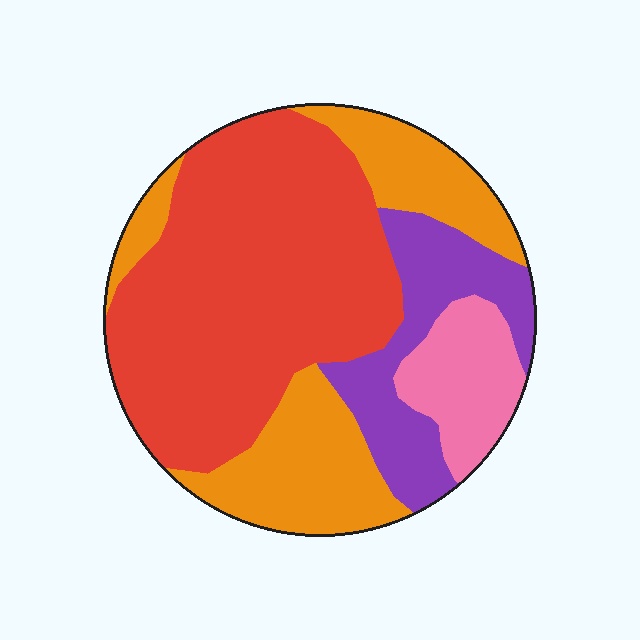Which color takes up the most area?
Red, at roughly 50%.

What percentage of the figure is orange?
Orange takes up between a quarter and a half of the figure.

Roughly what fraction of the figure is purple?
Purple takes up less than a sixth of the figure.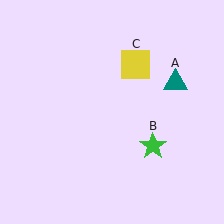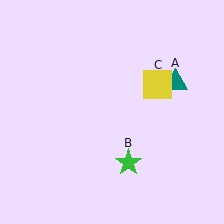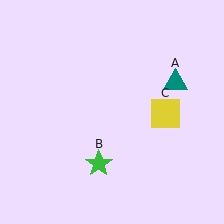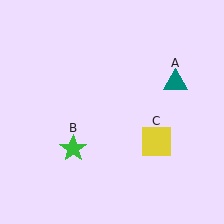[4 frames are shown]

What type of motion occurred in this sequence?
The green star (object B), yellow square (object C) rotated clockwise around the center of the scene.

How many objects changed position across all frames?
2 objects changed position: green star (object B), yellow square (object C).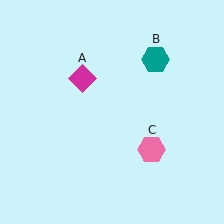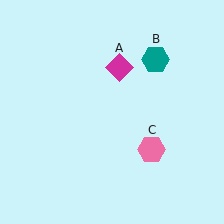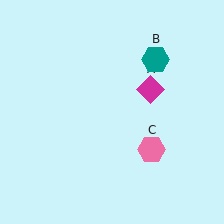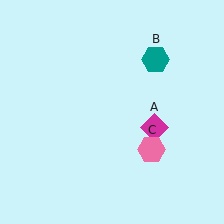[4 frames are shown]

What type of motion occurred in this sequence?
The magenta diamond (object A) rotated clockwise around the center of the scene.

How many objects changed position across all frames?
1 object changed position: magenta diamond (object A).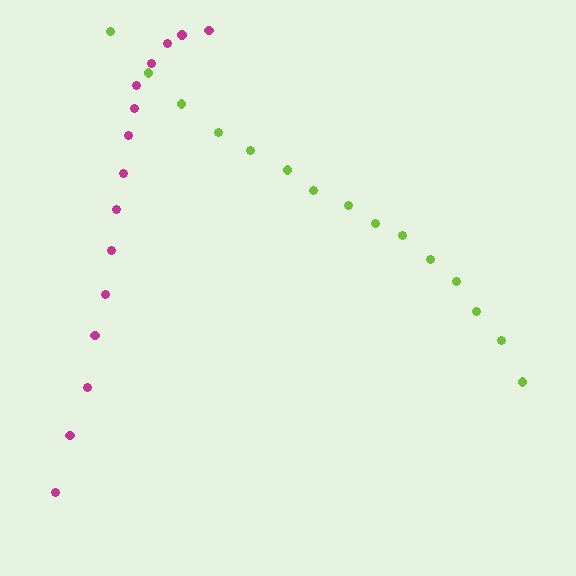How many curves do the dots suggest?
There are 2 distinct paths.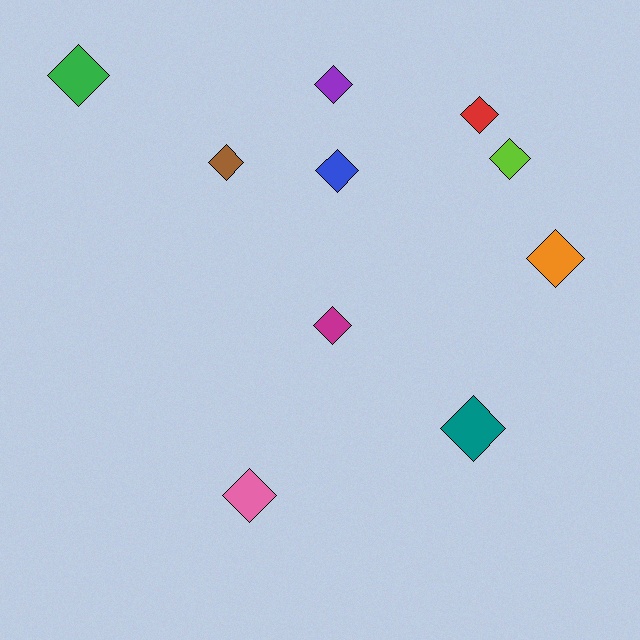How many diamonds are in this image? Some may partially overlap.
There are 10 diamonds.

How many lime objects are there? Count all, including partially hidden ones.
There is 1 lime object.